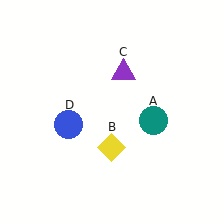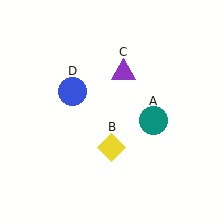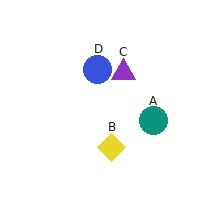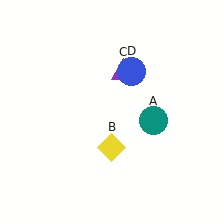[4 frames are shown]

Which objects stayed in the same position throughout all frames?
Teal circle (object A) and yellow diamond (object B) and purple triangle (object C) remained stationary.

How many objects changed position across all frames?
1 object changed position: blue circle (object D).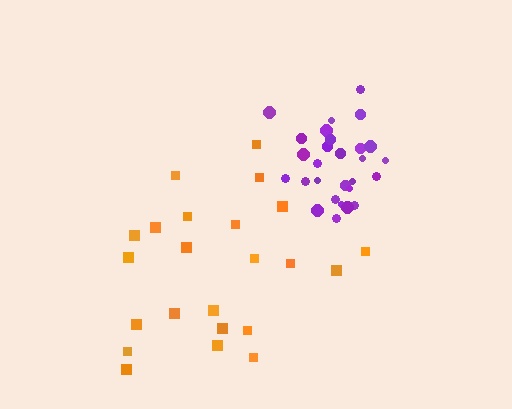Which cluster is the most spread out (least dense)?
Orange.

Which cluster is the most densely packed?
Purple.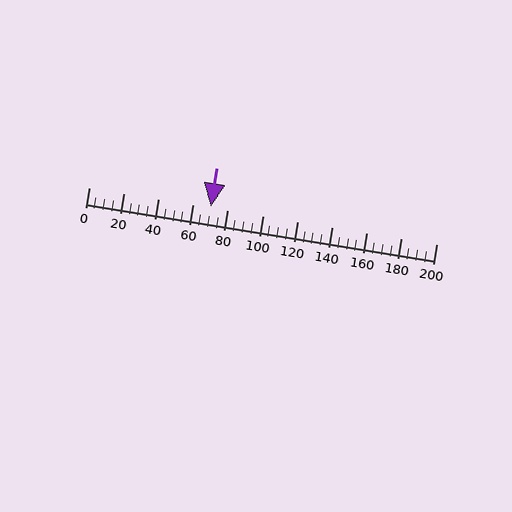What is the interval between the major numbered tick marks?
The major tick marks are spaced 20 units apart.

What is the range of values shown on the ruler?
The ruler shows values from 0 to 200.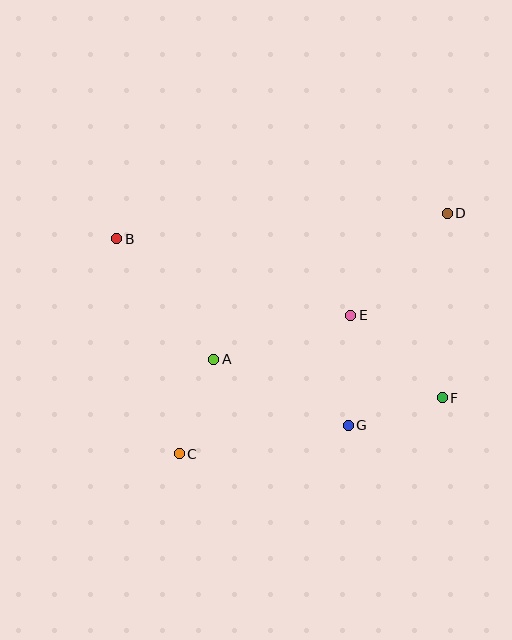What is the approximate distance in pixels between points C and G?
The distance between C and G is approximately 171 pixels.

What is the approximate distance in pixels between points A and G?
The distance between A and G is approximately 150 pixels.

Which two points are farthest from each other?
Points B and F are farthest from each other.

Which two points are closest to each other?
Points F and G are closest to each other.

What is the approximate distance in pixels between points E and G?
The distance between E and G is approximately 110 pixels.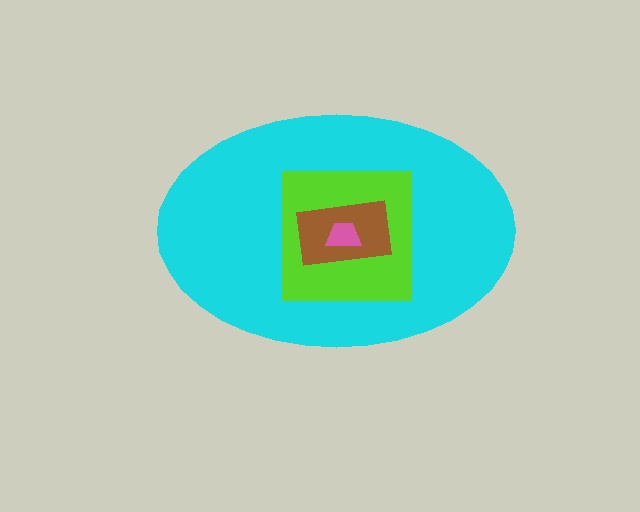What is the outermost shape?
The cyan ellipse.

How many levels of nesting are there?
4.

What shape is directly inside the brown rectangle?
The pink trapezoid.